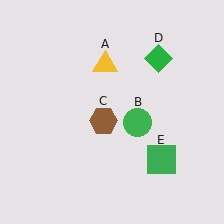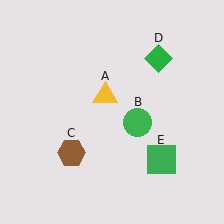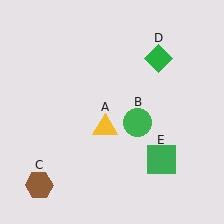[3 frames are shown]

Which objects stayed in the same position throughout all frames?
Green circle (object B) and green diamond (object D) and green square (object E) remained stationary.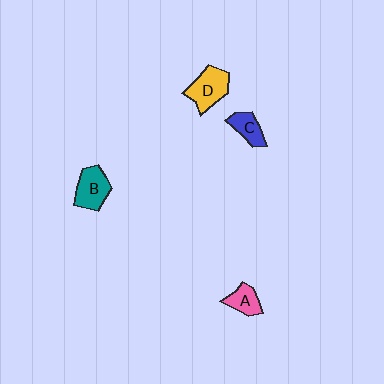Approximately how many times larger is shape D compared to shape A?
Approximately 1.7 times.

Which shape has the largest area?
Shape D (yellow).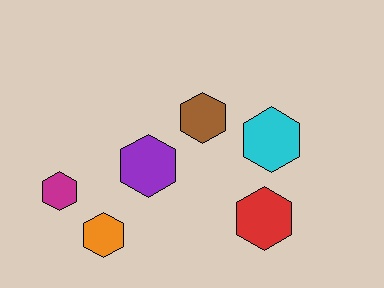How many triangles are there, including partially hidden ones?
There are no triangles.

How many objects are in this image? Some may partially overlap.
There are 6 objects.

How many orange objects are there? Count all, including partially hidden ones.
There is 1 orange object.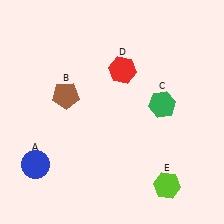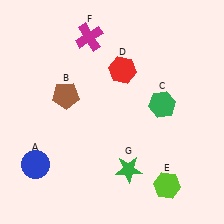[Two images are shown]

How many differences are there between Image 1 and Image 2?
There are 2 differences between the two images.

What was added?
A magenta cross (F), a green star (G) were added in Image 2.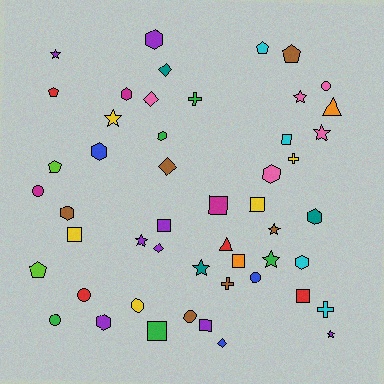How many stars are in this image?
There are 9 stars.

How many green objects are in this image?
There are 5 green objects.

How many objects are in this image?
There are 50 objects.